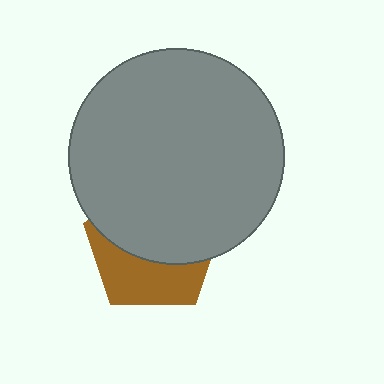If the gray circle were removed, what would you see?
You would see the complete brown pentagon.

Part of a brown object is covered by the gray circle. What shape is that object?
It is a pentagon.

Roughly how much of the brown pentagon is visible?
A small part of it is visible (roughly 41%).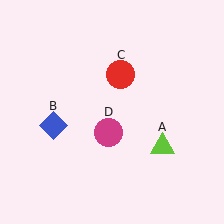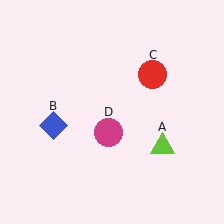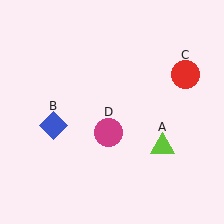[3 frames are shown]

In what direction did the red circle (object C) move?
The red circle (object C) moved right.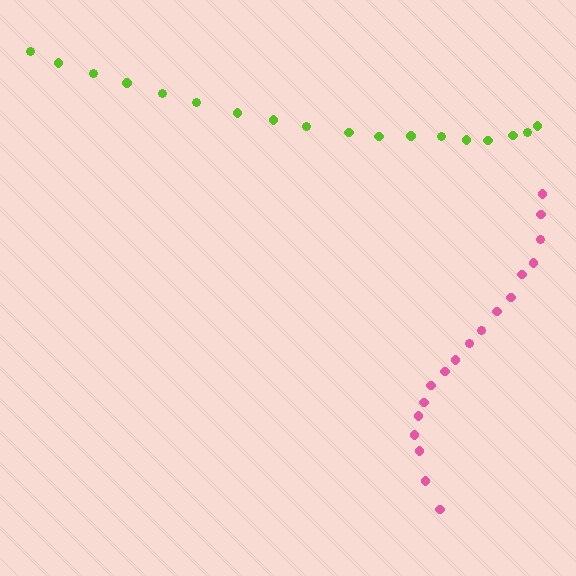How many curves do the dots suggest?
There are 2 distinct paths.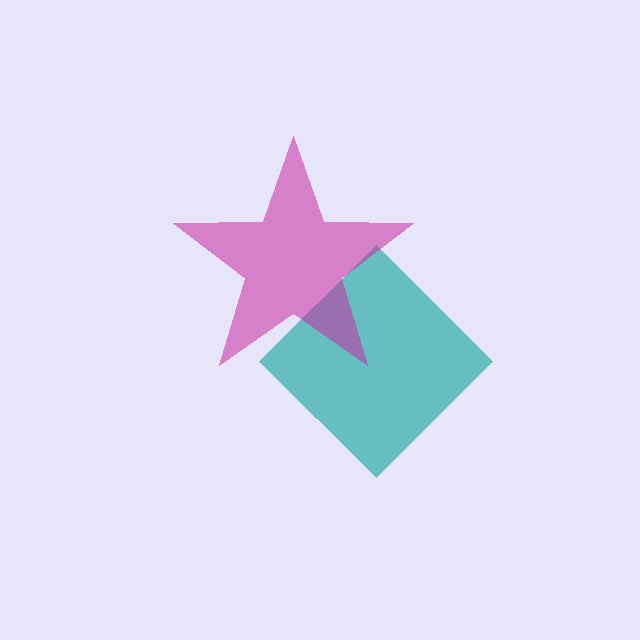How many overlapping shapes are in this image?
There are 2 overlapping shapes in the image.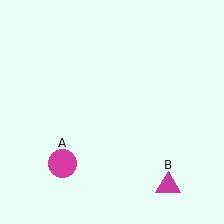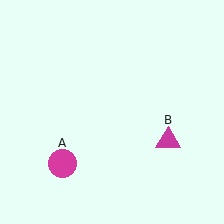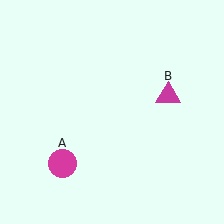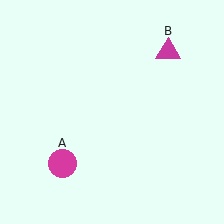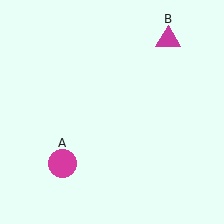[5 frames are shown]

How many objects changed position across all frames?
1 object changed position: magenta triangle (object B).